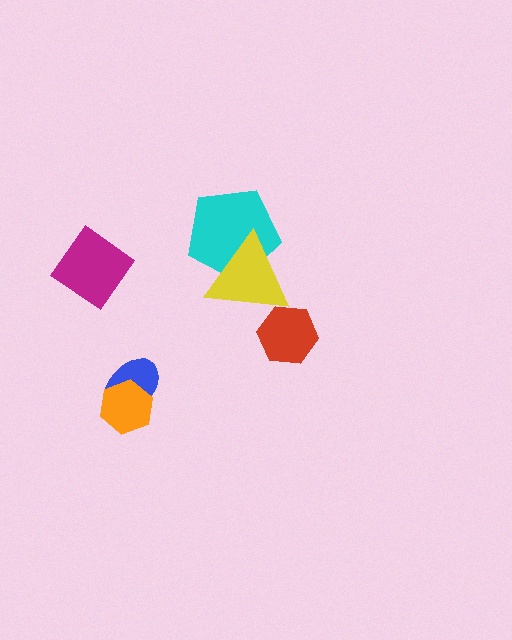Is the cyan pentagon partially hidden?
Yes, it is partially covered by another shape.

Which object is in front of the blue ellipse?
The orange hexagon is in front of the blue ellipse.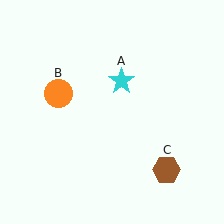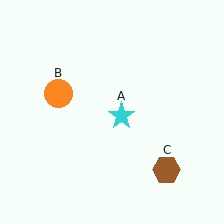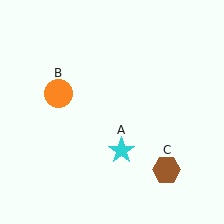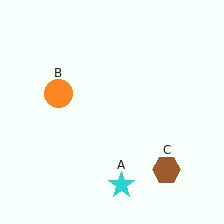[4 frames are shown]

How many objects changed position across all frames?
1 object changed position: cyan star (object A).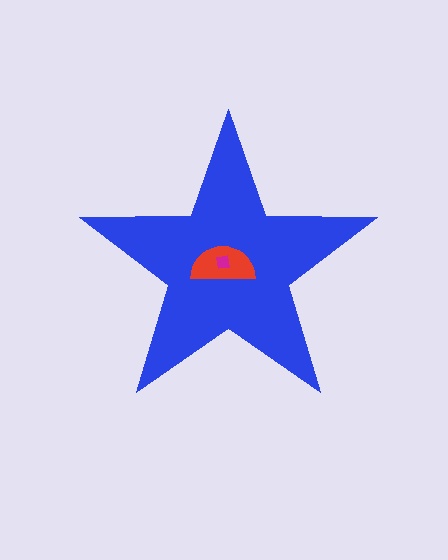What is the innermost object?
The magenta square.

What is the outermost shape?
The blue star.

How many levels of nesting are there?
3.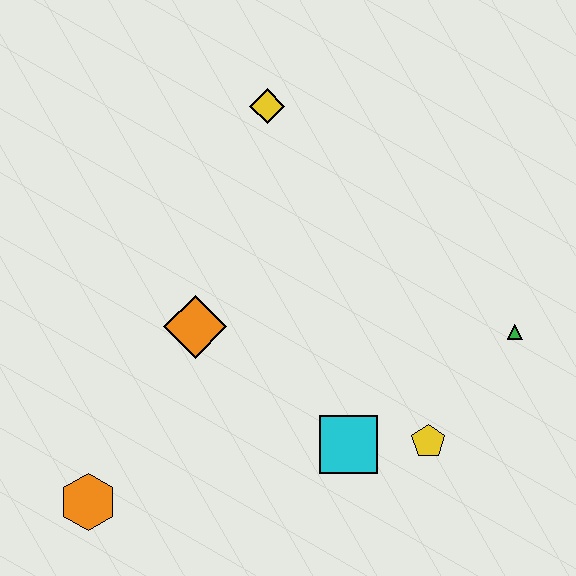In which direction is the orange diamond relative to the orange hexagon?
The orange diamond is above the orange hexagon.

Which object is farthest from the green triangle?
The orange hexagon is farthest from the green triangle.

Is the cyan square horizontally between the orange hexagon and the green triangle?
Yes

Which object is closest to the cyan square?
The yellow pentagon is closest to the cyan square.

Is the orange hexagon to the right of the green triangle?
No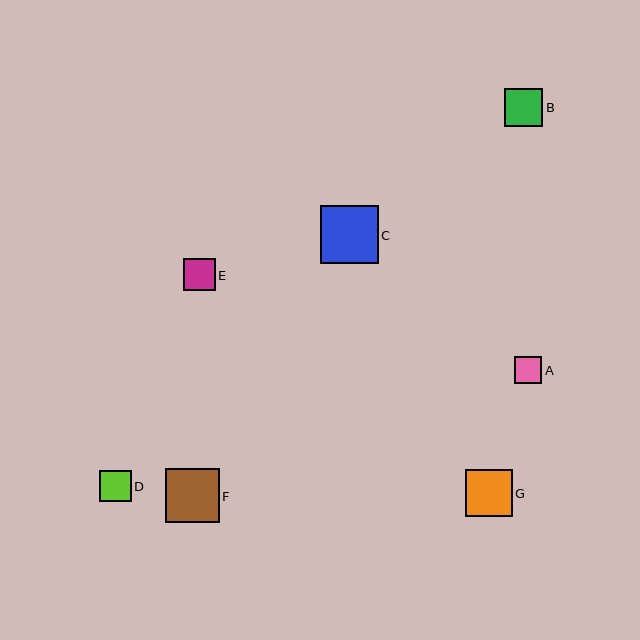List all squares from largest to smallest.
From largest to smallest: C, F, G, B, E, D, A.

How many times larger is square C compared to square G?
Square C is approximately 1.3 times the size of square G.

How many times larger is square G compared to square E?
Square G is approximately 1.5 times the size of square E.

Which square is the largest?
Square C is the largest with a size of approximately 58 pixels.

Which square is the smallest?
Square A is the smallest with a size of approximately 28 pixels.